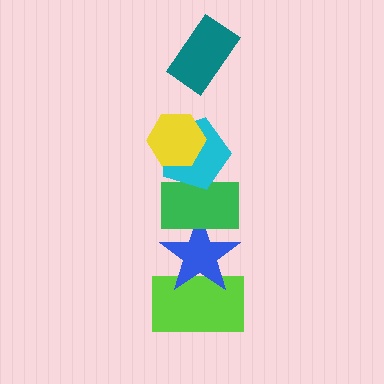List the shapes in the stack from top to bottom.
From top to bottom: the teal rectangle, the yellow hexagon, the cyan pentagon, the green rectangle, the blue star, the lime rectangle.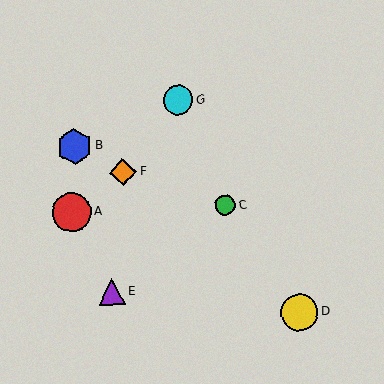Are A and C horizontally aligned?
Yes, both are at y≈212.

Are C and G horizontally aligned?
No, C is at y≈205 and G is at y≈100.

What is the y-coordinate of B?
Object B is at y≈146.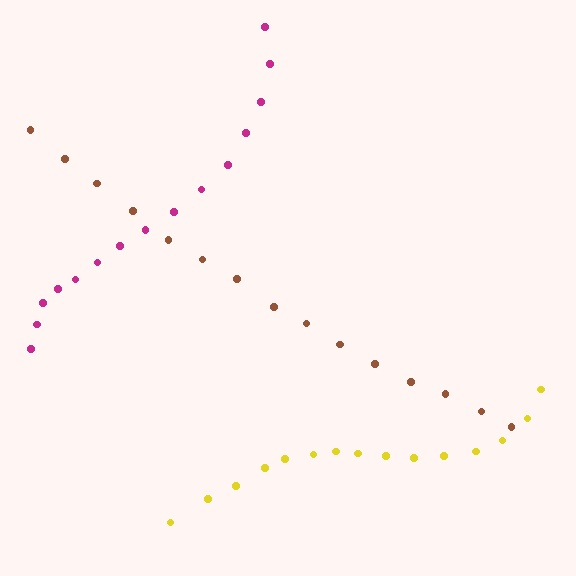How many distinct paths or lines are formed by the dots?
There are 3 distinct paths.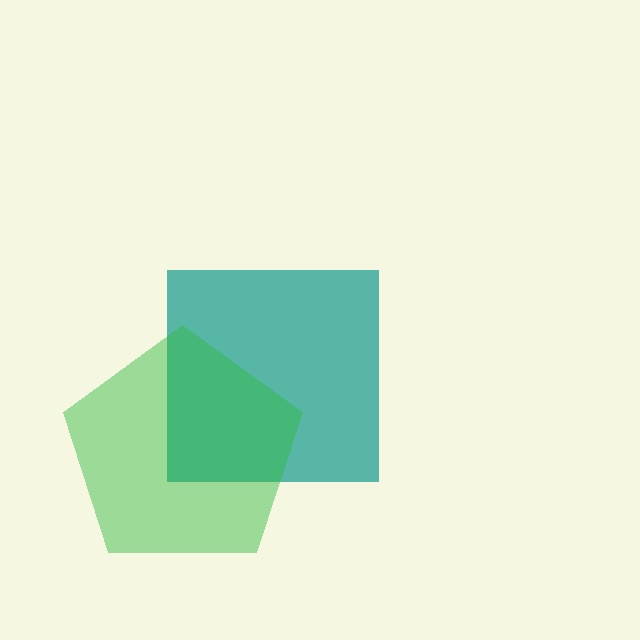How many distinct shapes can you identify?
There are 2 distinct shapes: a teal square, a green pentagon.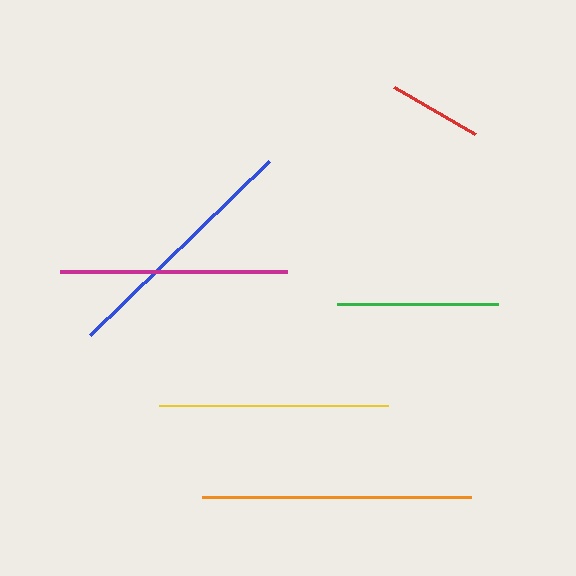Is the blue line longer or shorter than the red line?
The blue line is longer than the red line.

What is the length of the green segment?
The green segment is approximately 160 pixels long.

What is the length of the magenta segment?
The magenta segment is approximately 227 pixels long.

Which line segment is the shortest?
The red line is the shortest at approximately 94 pixels.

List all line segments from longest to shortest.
From longest to shortest: orange, blue, yellow, magenta, green, red.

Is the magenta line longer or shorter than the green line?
The magenta line is longer than the green line.